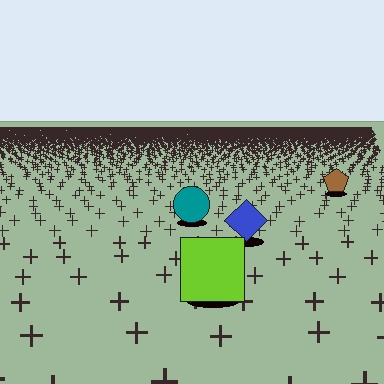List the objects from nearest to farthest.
From nearest to farthest: the lime square, the blue diamond, the teal circle, the brown pentagon.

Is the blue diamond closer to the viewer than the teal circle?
Yes. The blue diamond is closer — you can tell from the texture gradient: the ground texture is coarser near it.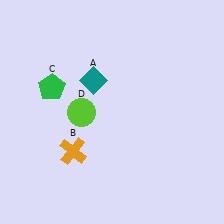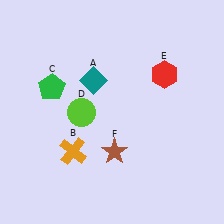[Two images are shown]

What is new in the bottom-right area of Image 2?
A brown star (F) was added in the bottom-right area of Image 2.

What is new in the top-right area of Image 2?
A red hexagon (E) was added in the top-right area of Image 2.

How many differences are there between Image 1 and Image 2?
There are 2 differences between the two images.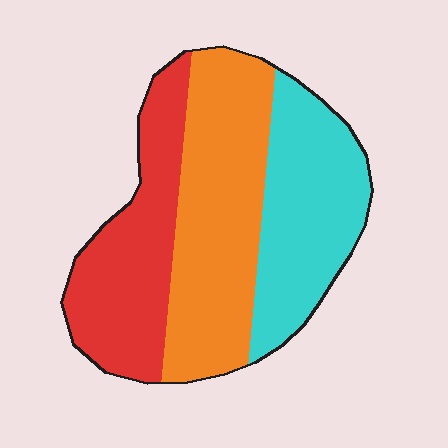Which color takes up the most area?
Orange, at roughly 40%.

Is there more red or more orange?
Orange.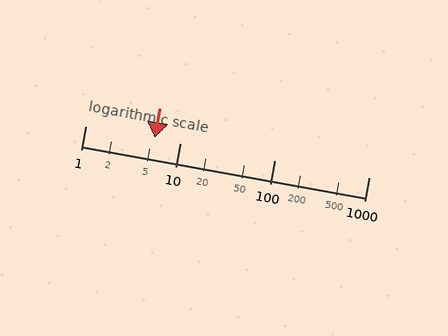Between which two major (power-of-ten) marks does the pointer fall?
The pointer is between 1 and 10.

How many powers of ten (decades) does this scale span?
The scale spans 3 decades, from 1 to 1000.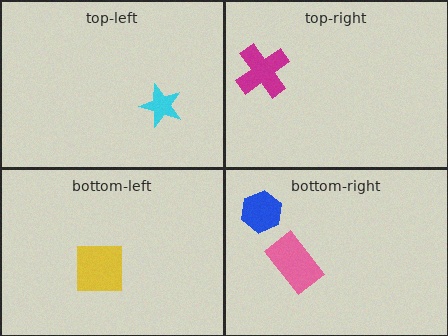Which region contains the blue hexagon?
The bottom-right region.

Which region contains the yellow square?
The bottom-left region.